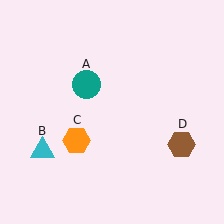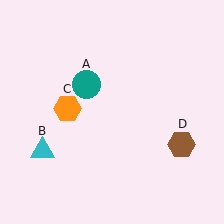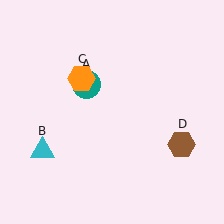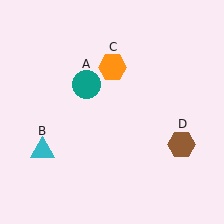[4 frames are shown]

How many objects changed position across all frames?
1 object changed position: orange hexagon (object C).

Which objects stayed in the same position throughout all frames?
Teal circle (object A) and cyan triangle (object B) and brown hexagon (object D) remained stationary.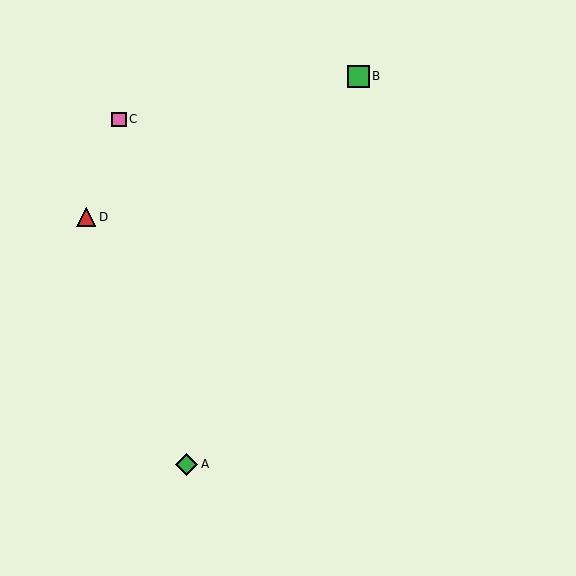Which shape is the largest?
The green diamond (labeled A) is the largest.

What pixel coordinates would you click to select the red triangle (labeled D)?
Click at (86, 217) to select the red triangle D.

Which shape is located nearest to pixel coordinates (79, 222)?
The red triangle (labeled D) at (86, 217) is nearest to that location.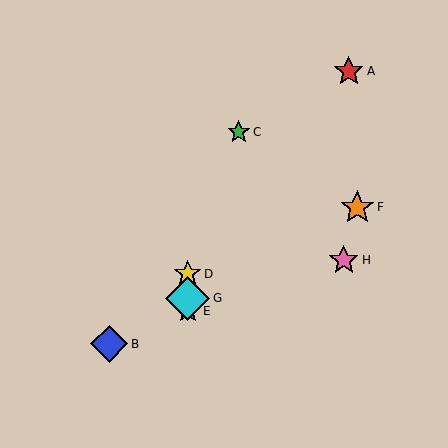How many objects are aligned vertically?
3 objects (D, E, G) are aligned vertically.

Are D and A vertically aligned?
No, D is at x≈188 and A is at x≈349.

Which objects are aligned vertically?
Objects D, E, G are aligned vertically.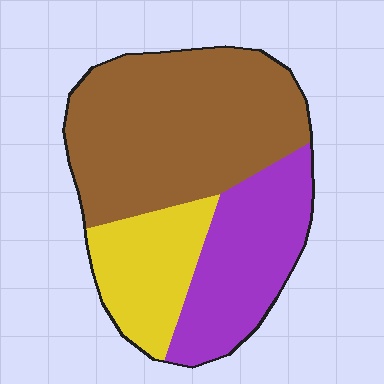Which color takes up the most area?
Brown, at roughly 50%.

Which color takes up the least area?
Yellow, at roughly 20%.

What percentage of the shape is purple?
Purple covers roughly 30% of the shape.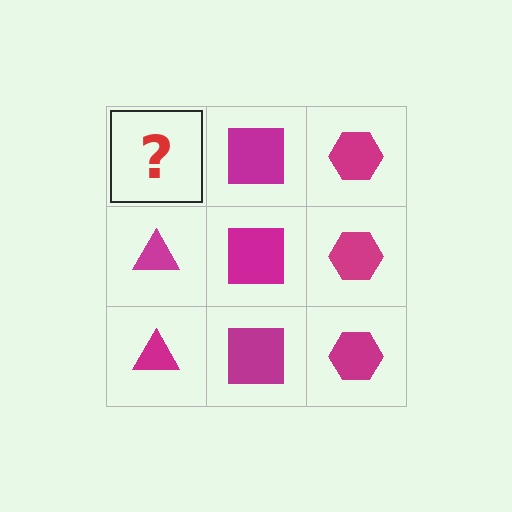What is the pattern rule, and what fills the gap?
The rule is that each column has a consistent shape. The gap should be filled with a magenta triangle.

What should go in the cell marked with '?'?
The missing cell should contain a magenta triangle.